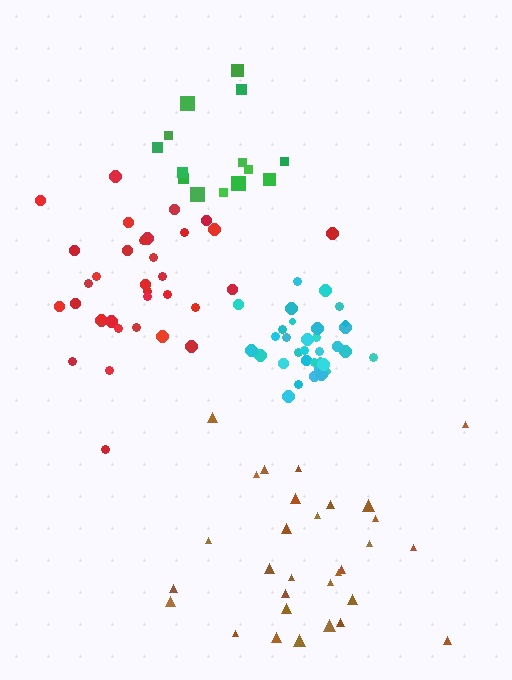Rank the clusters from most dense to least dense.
cyan, green, red, brown.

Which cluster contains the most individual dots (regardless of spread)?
Red (34).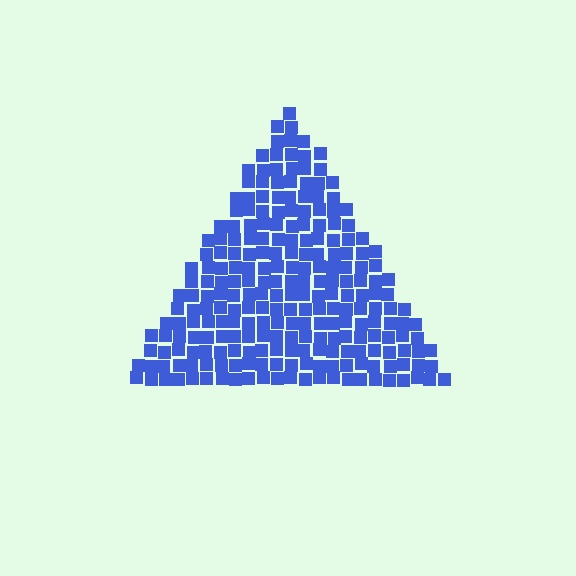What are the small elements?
The small elements are squares.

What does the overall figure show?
The overall figure shows a triangle.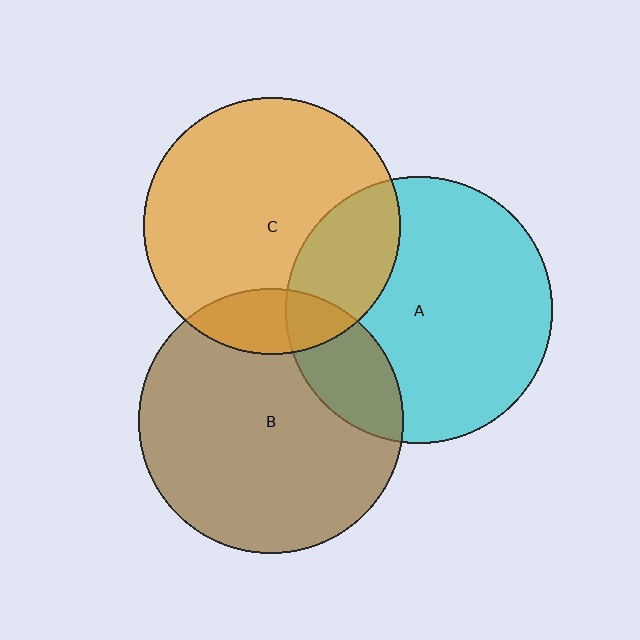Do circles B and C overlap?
Yes.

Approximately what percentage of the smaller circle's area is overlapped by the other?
Approximately 15%.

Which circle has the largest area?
Circle A (cyan).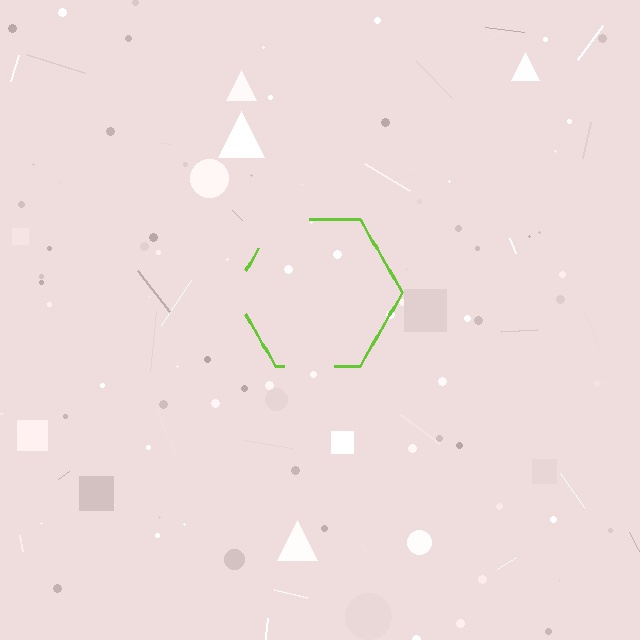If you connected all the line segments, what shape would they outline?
They would outline a hexagon.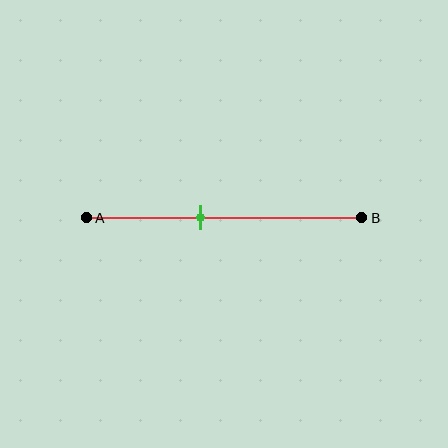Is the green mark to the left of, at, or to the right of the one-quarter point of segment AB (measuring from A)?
The green mark is to the right of the one-quarter point of segment AB.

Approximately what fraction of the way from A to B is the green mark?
The green mark is approximately 40% of the way from A to B.